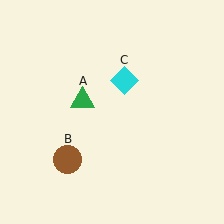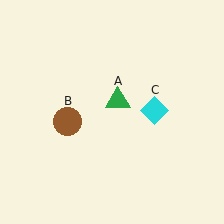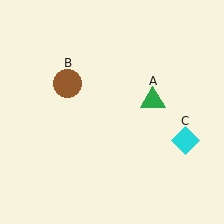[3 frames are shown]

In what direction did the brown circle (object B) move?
The brown circle (object B) moved up.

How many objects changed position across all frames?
3 objects changed position: green triangle (object A), brown circle (object B), cyan diamond (object C).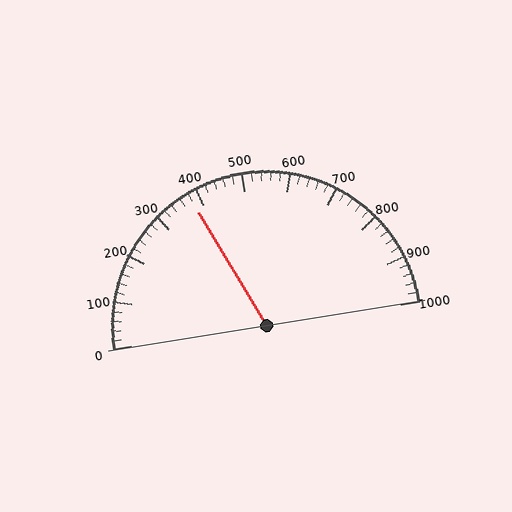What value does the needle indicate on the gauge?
The needle indicates approximately 380.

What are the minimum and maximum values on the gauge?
The gauge ranges from 0 to 1000.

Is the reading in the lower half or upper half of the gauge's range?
The reading is in the lower half of the range (0 to 1000).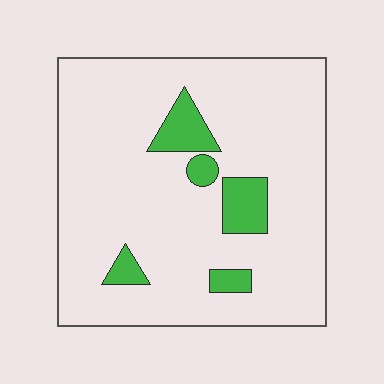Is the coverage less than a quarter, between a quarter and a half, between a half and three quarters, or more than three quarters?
Less than a quarter.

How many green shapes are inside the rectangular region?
5.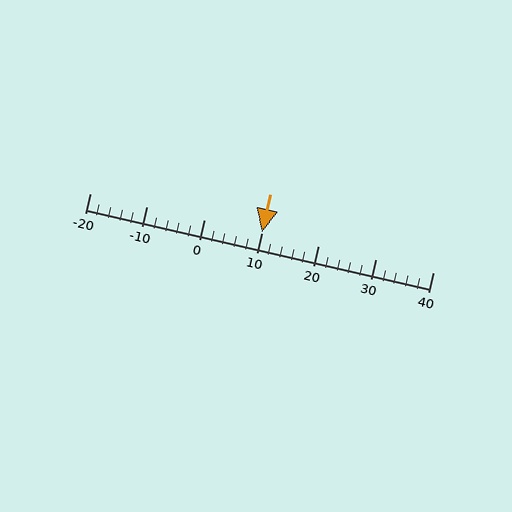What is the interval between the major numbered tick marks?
The major tick marks are spaced 10 units apart.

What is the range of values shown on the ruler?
The ruler shows values from -20 to 40.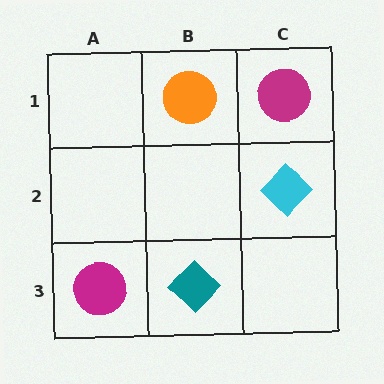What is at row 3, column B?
A teal diamond.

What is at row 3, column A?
A magenta circle.